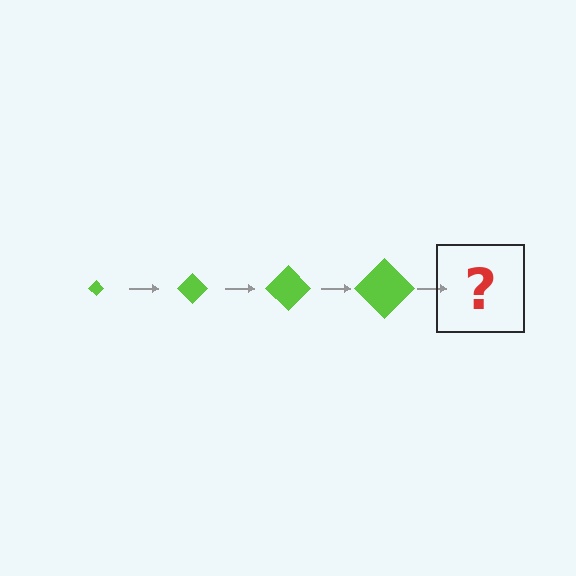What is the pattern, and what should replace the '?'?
The pattern is that the diamond gets progressively larger each step. The '?' should be a lime diamond, larger than the previous one.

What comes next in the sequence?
The next element should be a lime diamond, larger than the previous one.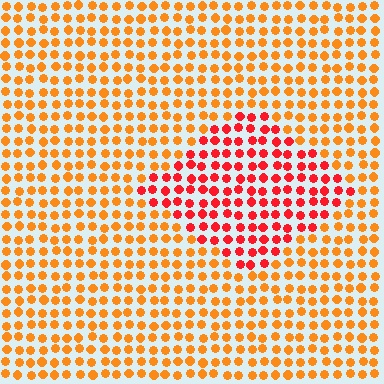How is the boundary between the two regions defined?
The boundary is defined purely by a slight shift in hue (about 35 degrees). Spacing, size, and orientation are identical on both sides.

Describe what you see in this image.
The image is filled with small orange elements in a uniform arrangement. A diamond-shaped region is visible where the elements are tinted to a slightly different hue, forming a subtle color boundary.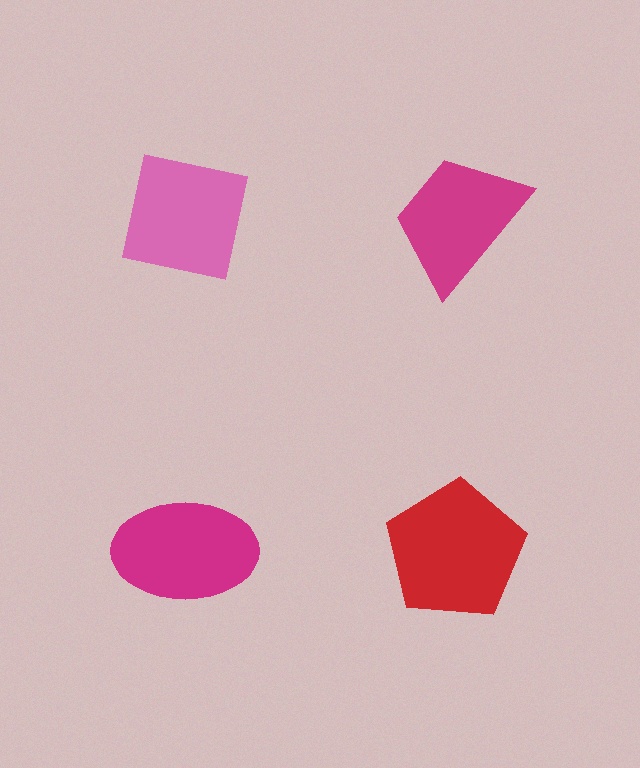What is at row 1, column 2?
A magenta trapezoid.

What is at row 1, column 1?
A pink square.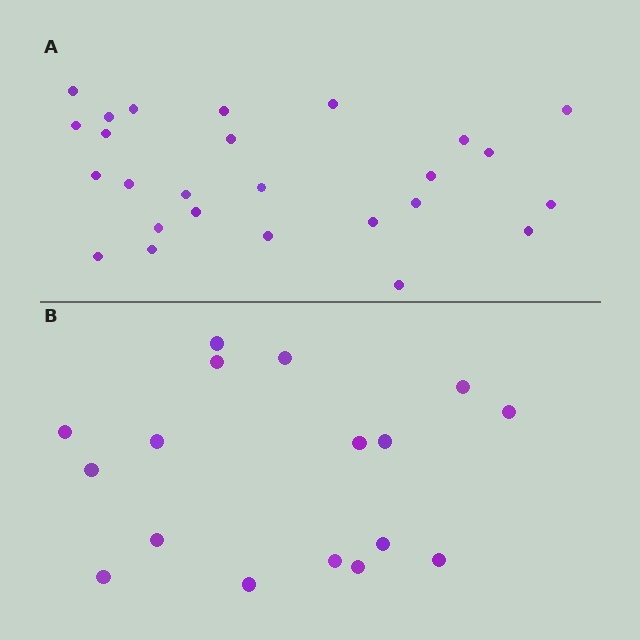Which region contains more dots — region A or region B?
Region A (the top region) has more dots.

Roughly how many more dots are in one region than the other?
Region A has roughly 8 or so more dots than region B.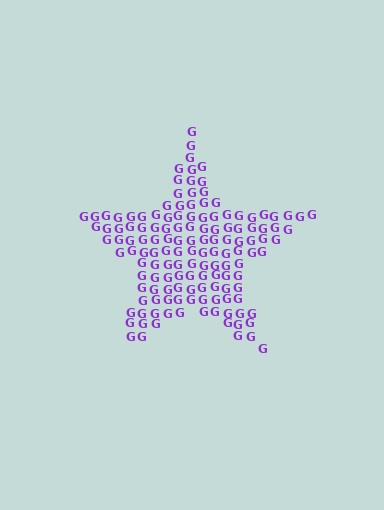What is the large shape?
The large shape is a star.